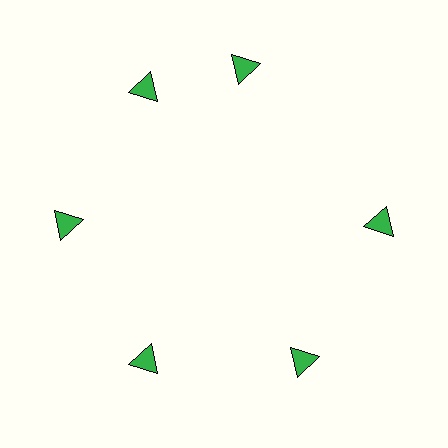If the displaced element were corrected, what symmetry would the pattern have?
It would have 6-fold rotational symmetry — the pattern would map onto itself every 60 degrees.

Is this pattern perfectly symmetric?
No. The 6 green triangles are arranged in a ring, but one element near the 1 o'clock position is rotated out of alignment along the ring, breaking the 6-fold rotational symmetry.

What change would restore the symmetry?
The symmetry would be restored by rotating it back into even spacing with its neighbors so that all 6 triangles sit at equal angles and equal distance from the center.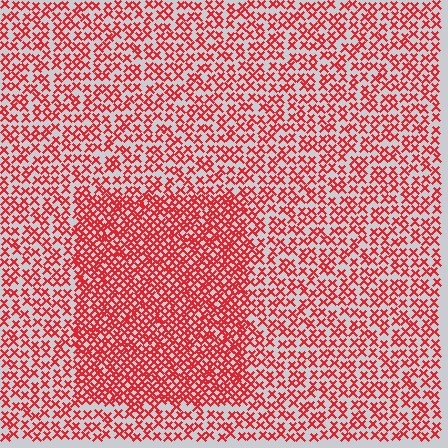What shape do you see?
I see a rectangle.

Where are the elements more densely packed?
The elements are more densely packed inside the rectangle boundary.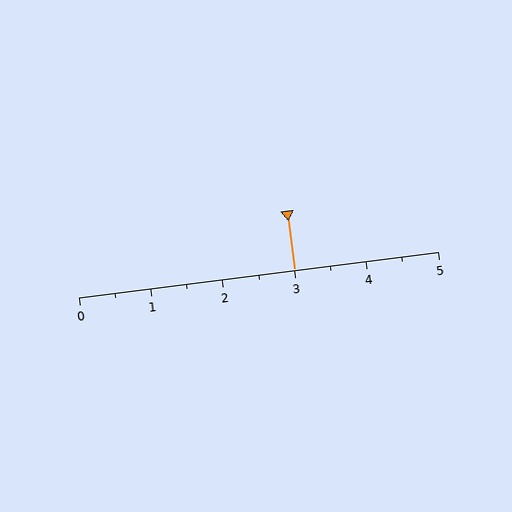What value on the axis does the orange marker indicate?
The marker indicates approximately 3.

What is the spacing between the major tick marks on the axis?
The major ticks are spaced 1 apart.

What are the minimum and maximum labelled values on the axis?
The axis runs from 0 to 5.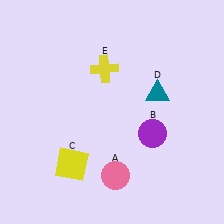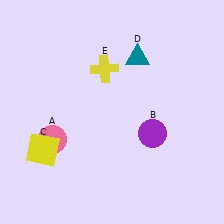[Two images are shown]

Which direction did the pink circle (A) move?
The pink circle (A) moved left.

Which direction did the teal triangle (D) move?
The teal triangle (D) moved up.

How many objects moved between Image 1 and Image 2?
3 objects moved between the two images.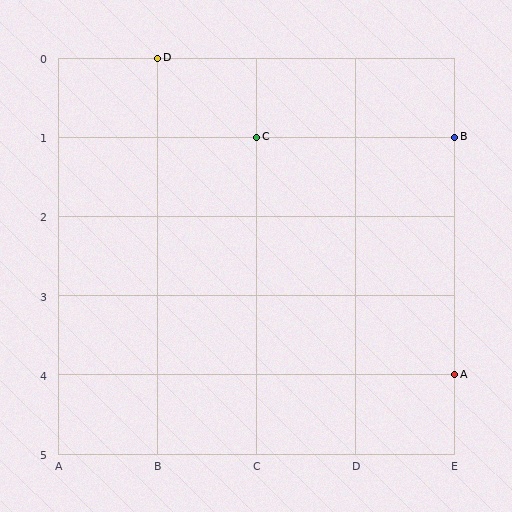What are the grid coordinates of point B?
Point B is at grid coordinates (E, 1).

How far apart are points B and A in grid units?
Points B and A are 3 rows apart.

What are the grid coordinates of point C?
Point C is at grid coordinates (C, 1).